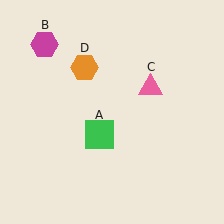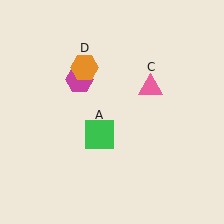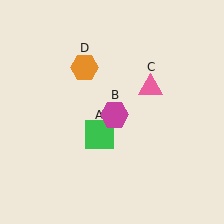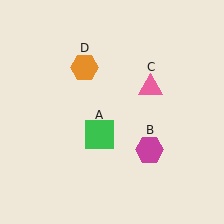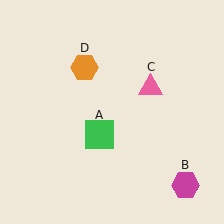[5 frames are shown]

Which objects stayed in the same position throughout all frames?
Green square (object A) and pink triangle (object C) and orange hexagon (object D) remained stationary.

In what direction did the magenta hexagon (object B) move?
The magenta hexagon (object B) moved down and to the right.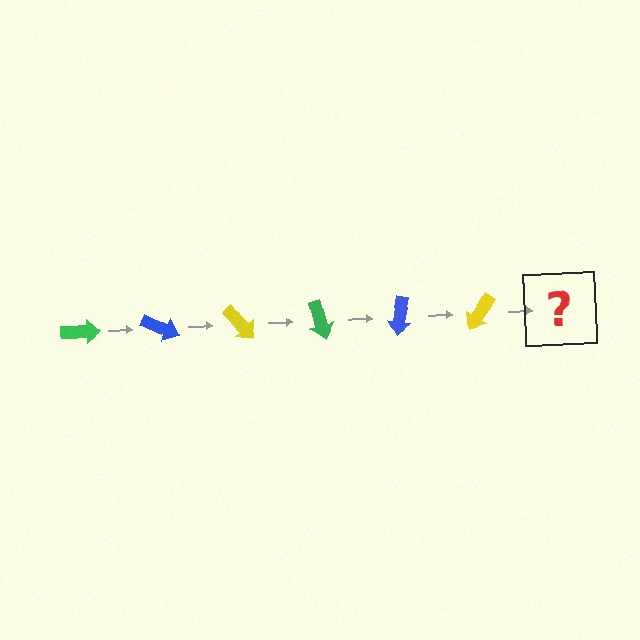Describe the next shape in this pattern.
It should be a green arrow, rotated 150 degrees from the start.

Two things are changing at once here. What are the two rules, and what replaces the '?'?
The two rules are that it rotates 25 degrees each step and the color cycles through green, blue, and yellow. The '?' should be a green arrow, rotated 150 degrees from the start.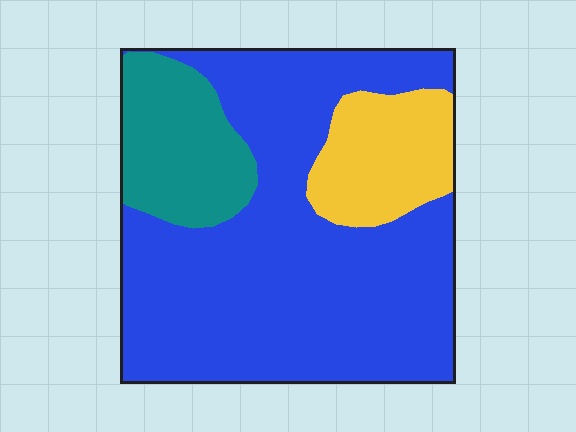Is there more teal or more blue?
Blue.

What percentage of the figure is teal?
Teal takes up less than a quarter of the figure.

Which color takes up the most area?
Blue, at roughly 70%.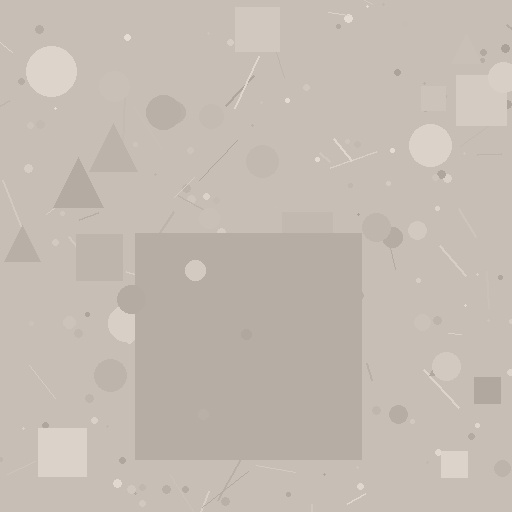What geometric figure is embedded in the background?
A square is embedded in the background.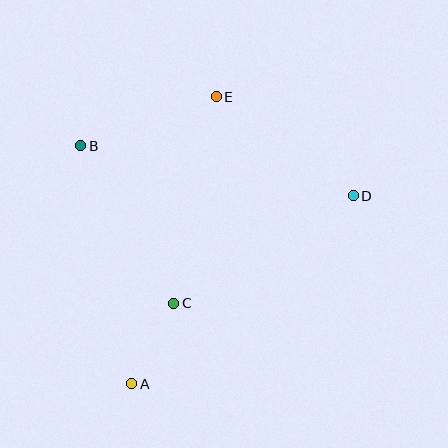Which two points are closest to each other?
Points A and C are closest to each other.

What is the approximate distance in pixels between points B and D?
The distance between B and D is approximately 277 pixels.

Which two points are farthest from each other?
Points A and E are farthest from each other.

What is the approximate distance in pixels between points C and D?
The distance between C and D is approximately 209 pixels.